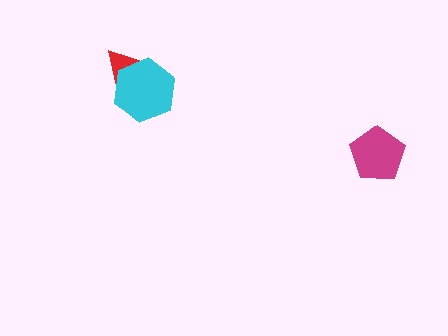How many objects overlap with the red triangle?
1 object overlaps with the red triangle.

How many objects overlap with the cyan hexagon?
1 object overlaps with the cyan hexagon.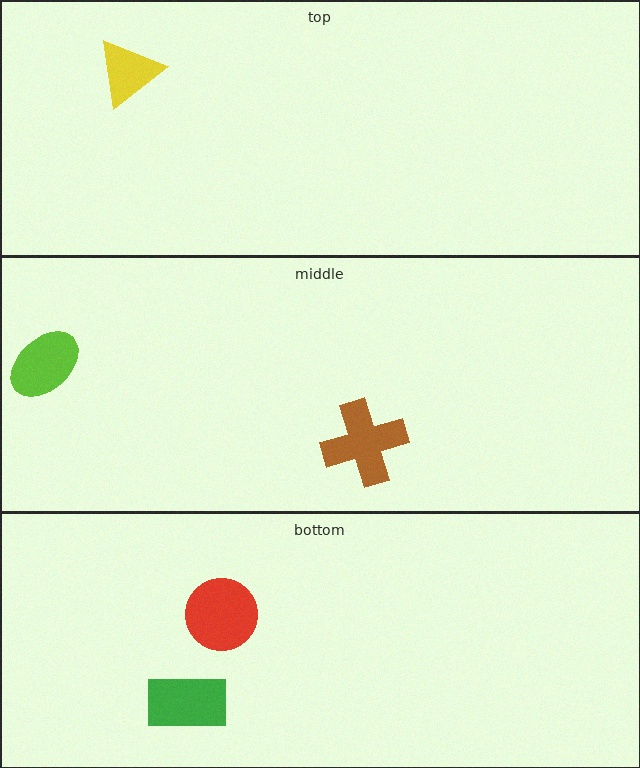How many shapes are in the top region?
1.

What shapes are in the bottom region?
The green rectangle, the red circle.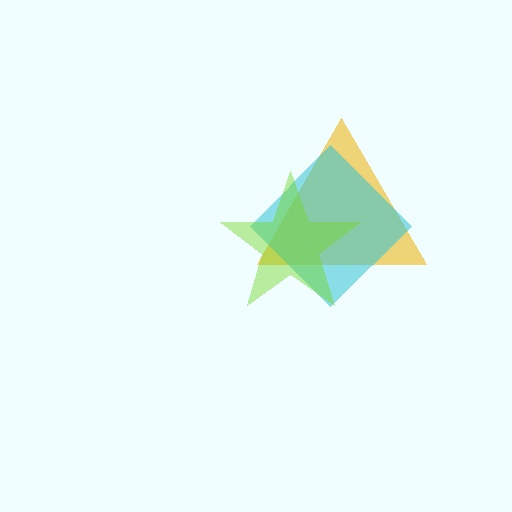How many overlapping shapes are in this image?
There are 3 overlapping shapes in the image.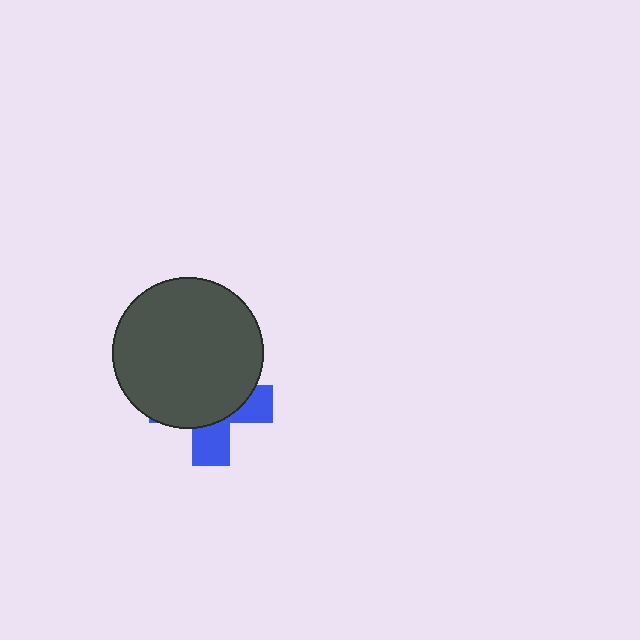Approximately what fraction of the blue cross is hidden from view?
Roughly 66% of the blue cross is hidden behind the dark gray circle.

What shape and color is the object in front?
The object in front is a dark gray circle.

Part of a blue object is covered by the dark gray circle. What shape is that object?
It is a cross.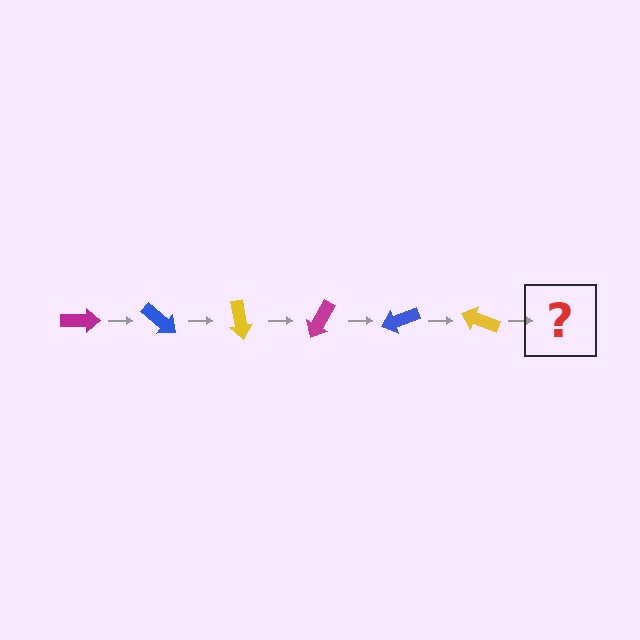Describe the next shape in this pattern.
It should be a magenta arrow, rotated 240 degrees from the start.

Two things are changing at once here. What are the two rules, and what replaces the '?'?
The two rules are that it rotates 40 degrees each step and the color cycles through magenta, blue, and yellow. The '?' should be a magenta arrow, rotated 240 degrees from the start.